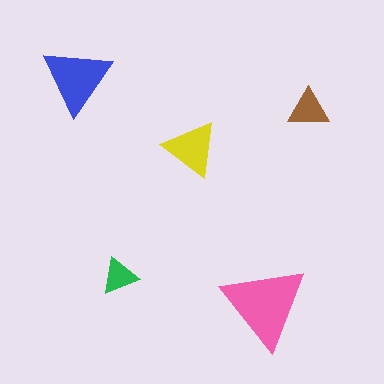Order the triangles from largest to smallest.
the pink one, the blue one, the yellow one, the brown one, the green one.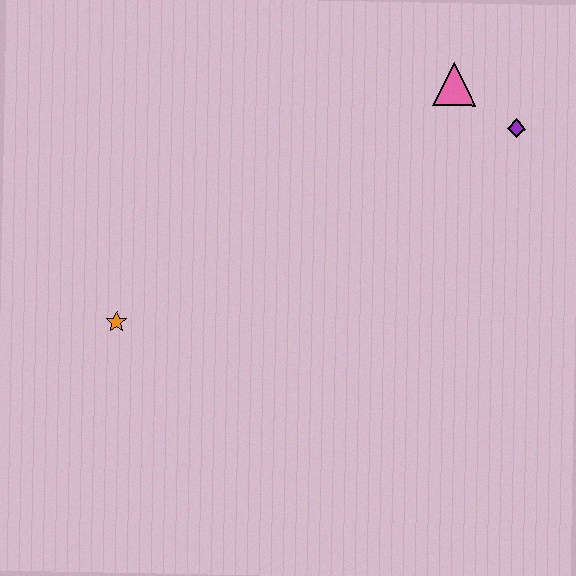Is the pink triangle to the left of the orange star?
No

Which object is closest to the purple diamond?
The pink triangle is closest to the purple diamond.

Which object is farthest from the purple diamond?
The orange star is farthest from the purple diamond.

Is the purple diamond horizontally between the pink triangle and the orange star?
No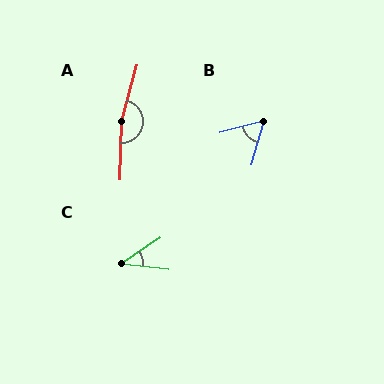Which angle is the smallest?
C, at approximately 41 degrees.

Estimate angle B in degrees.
Approximately 60 degrees.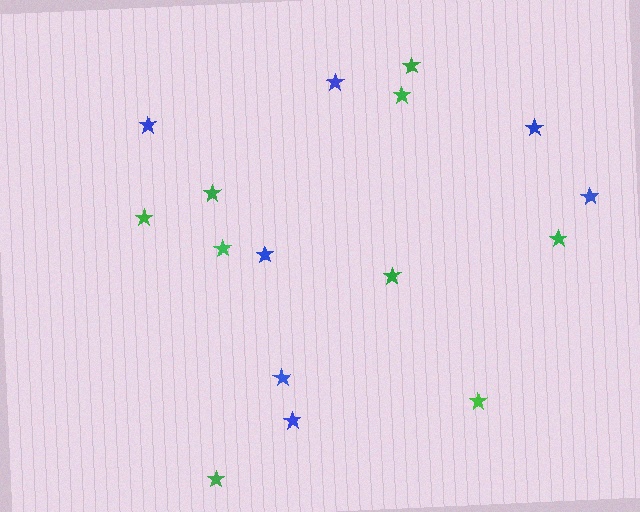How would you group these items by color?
There are 2 groups: one group of green stars (9) and one group of blue stars (7).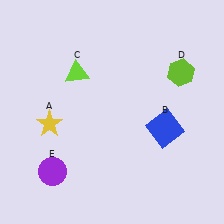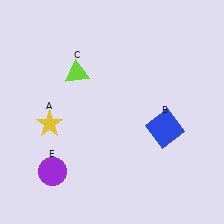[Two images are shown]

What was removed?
The lime hexagon (D) was removed in Image 2.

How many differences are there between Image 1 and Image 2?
There is 1 difference between the two images.